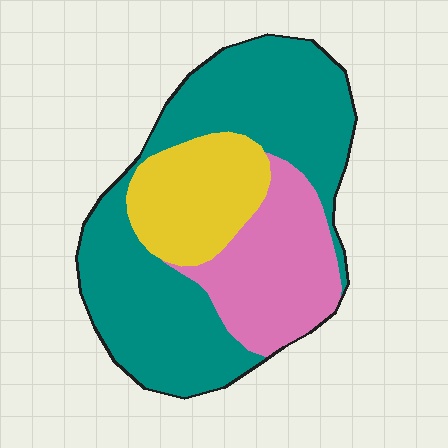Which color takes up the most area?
Teal, at roughly 55%.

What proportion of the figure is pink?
Pink covers 24% of the figure.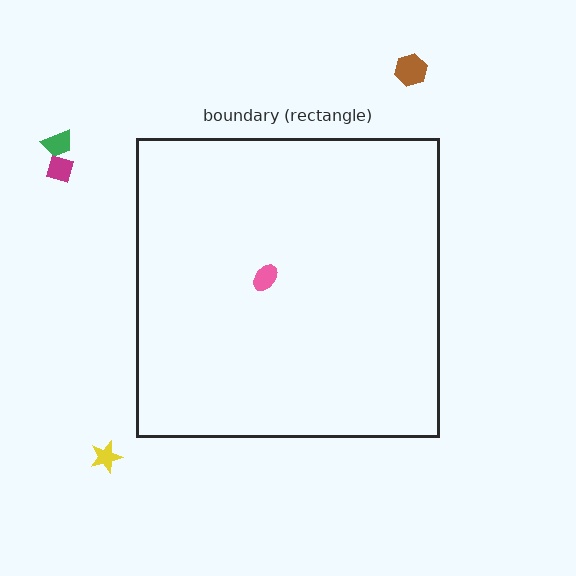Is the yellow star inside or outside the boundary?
Outside.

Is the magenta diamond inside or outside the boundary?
Outside.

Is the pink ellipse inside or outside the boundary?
Inside.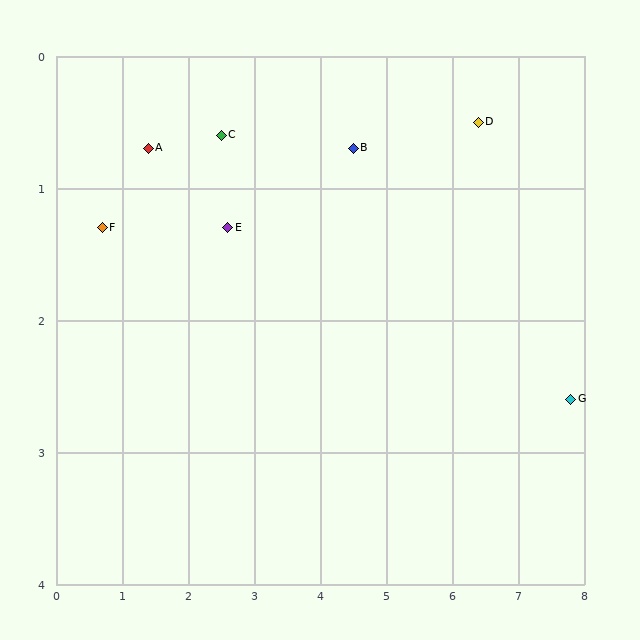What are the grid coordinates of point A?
Point A is at approximately (1.4, 0.7).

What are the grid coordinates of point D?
Point D is at approximately (6.4, 0.5).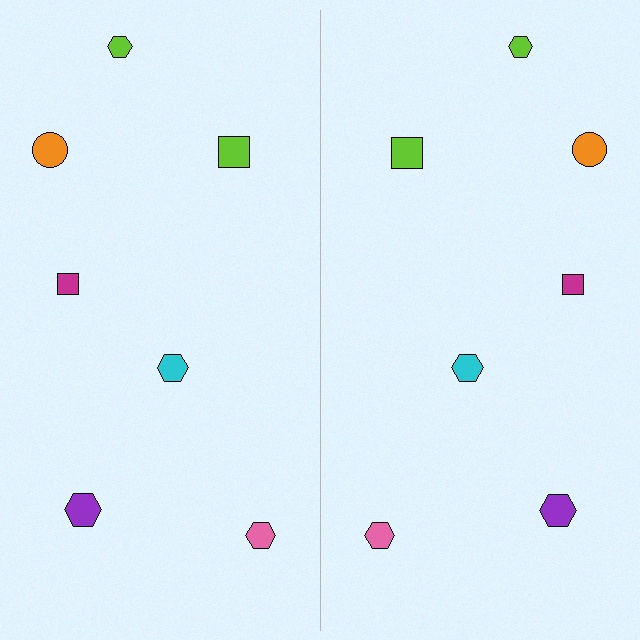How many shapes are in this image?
There are 14 shapes in this image.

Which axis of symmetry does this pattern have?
The pattern has a vertical axis of symmetry running through the center of the image.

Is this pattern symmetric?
Yes, this pattern has bilateral (reflection) symmetry.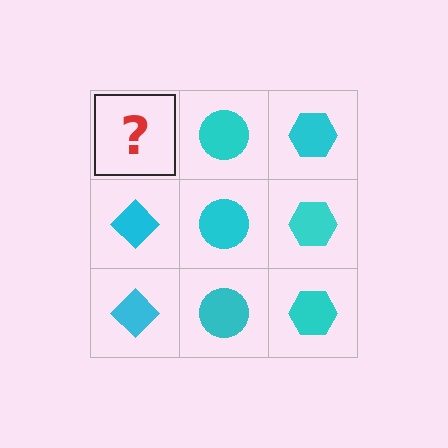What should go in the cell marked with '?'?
The missing cell should contain a cyan diamond.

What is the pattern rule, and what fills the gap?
The rule is that each column has a consistent shape. The gap should be filled with a cyan diamond.